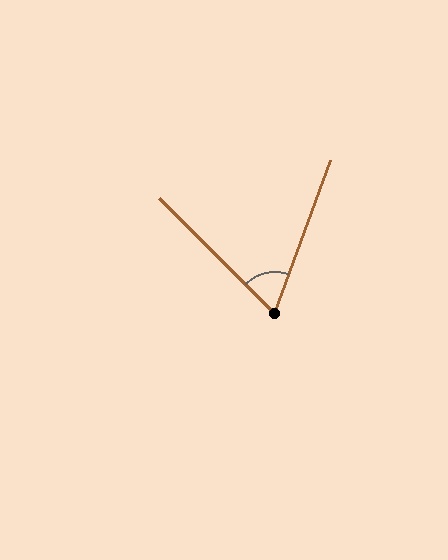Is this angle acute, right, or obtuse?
It is acute.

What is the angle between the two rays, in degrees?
Approximately 65 degrees.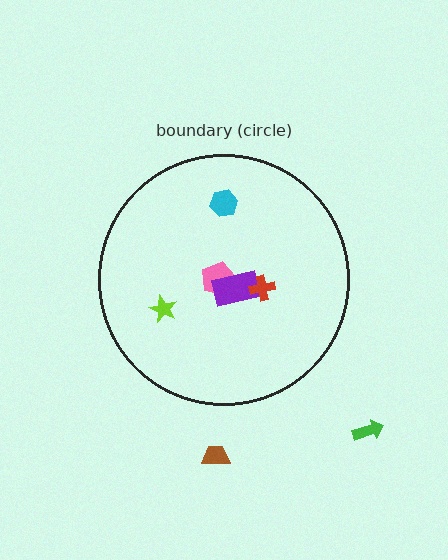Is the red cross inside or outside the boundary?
Inside.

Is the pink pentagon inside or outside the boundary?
Inside.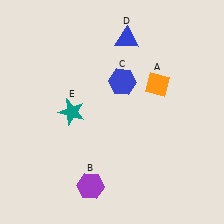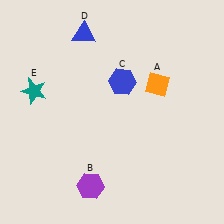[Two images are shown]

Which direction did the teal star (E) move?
The teal star (E) moved left.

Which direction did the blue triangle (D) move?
The blue triangle (D) moved left.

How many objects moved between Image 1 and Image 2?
2 objects moved between the two images.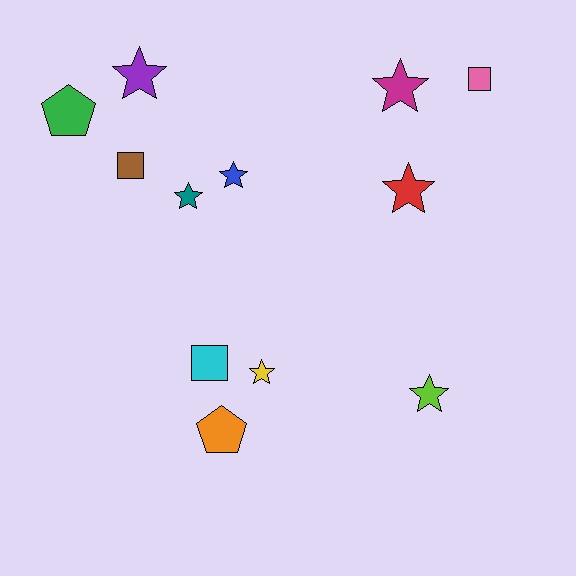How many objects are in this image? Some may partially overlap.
There are 12 objects.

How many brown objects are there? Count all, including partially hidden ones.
There is 1 brown object.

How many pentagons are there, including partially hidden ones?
There are 2 pentagons.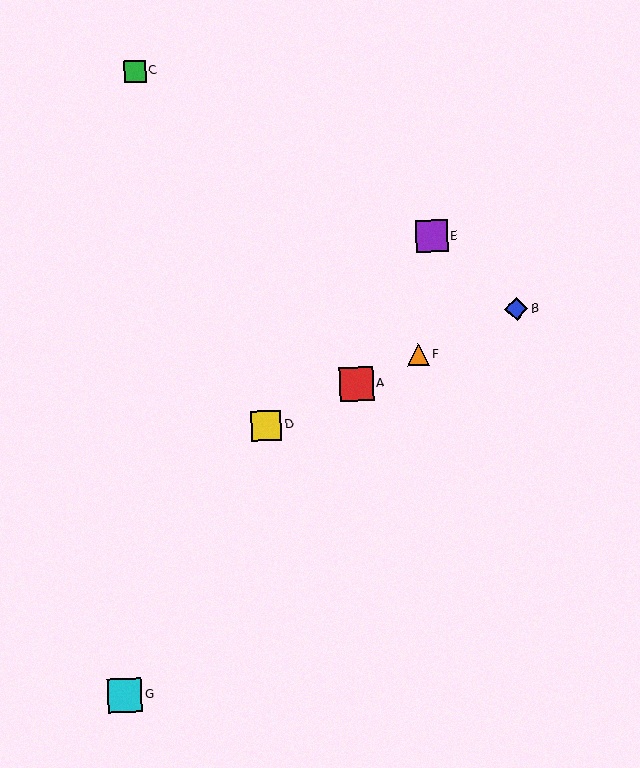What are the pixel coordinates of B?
Object B is at (517, 309).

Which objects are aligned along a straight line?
Objects A, B, D, F are aligned along a straight line.